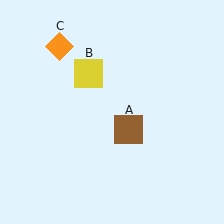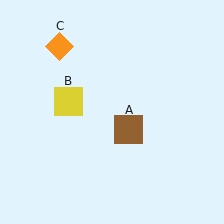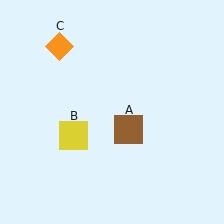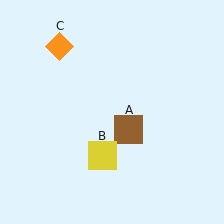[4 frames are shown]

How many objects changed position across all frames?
1 object changed position: yellow square (object B).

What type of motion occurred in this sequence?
The yellow square (object B) rotated counterclockwise around the center of the scene.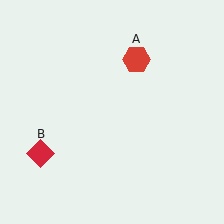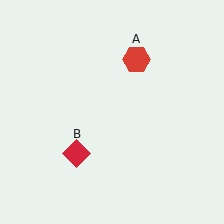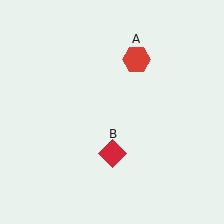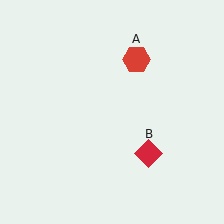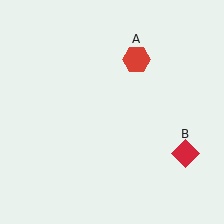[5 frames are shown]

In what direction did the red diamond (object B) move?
The red diamond (object B) moved right.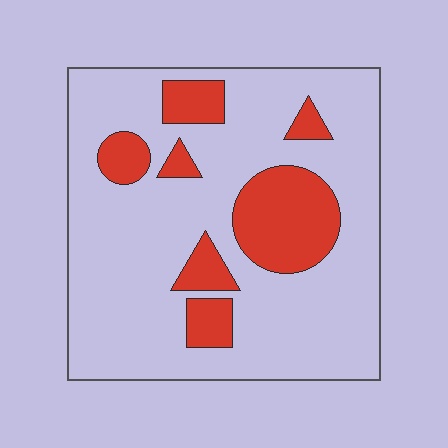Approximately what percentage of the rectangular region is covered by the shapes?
Approximately 20%.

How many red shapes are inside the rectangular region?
7.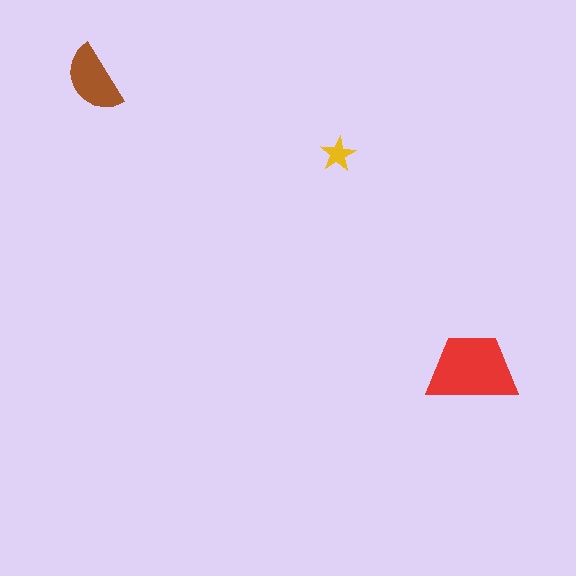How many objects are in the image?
There are 3 objects in the image.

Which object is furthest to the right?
The red trapezoid is rightmost.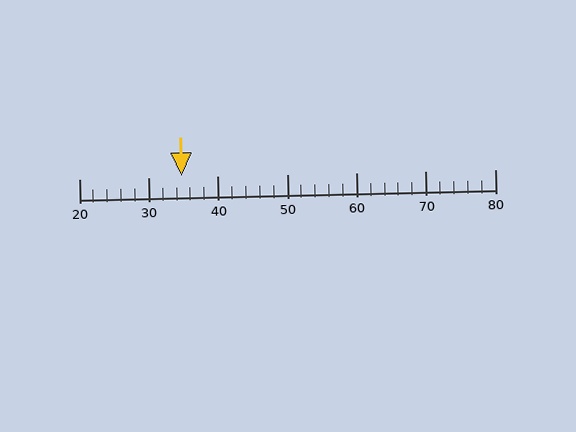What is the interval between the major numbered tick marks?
The major tick marks are spaced 10 units apart.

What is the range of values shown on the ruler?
The ruler shows values from 20 to 80.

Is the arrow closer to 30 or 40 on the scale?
The arrow is closer to 30.